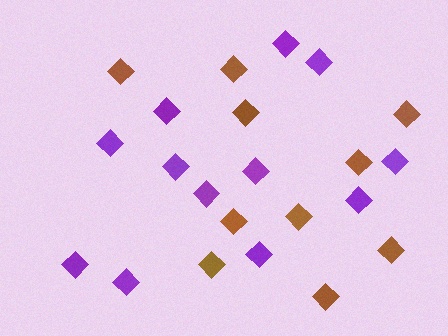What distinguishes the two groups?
There are 2 groups: one group of brown diamonds (10) and one group of purple diamonds (12).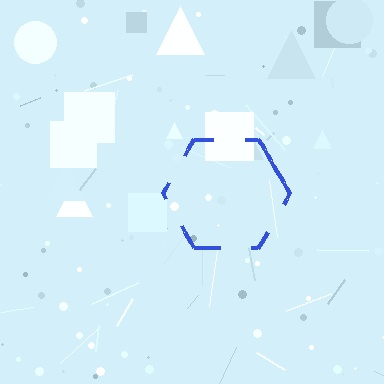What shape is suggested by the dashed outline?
The dashed outline suggests a hexagon.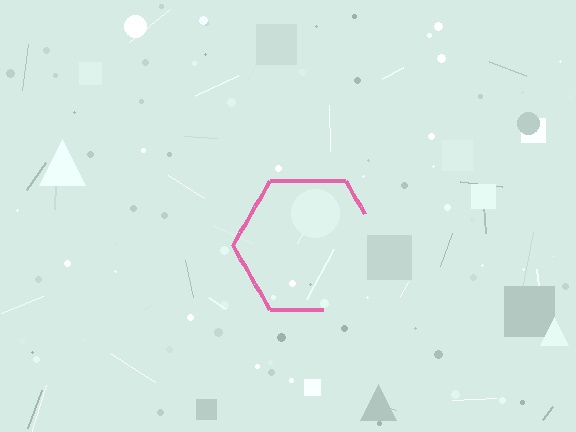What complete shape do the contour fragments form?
The contour fragments form a hexagon.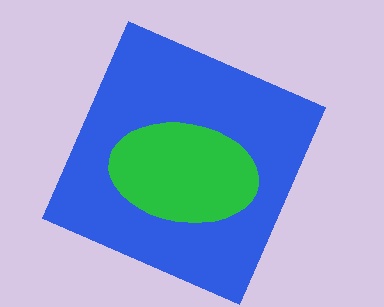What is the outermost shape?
The blue square.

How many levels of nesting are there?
2.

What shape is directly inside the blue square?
The green ellipse.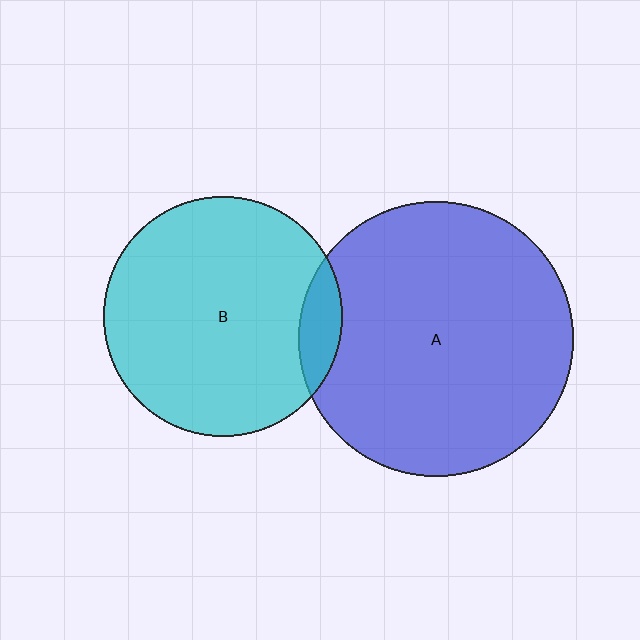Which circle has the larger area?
Circle A (blue).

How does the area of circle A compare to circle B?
Approximately 1.3 times.